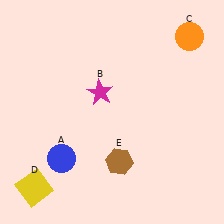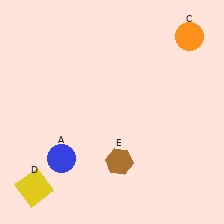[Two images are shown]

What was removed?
The magenta star (B) was removed in Image 2.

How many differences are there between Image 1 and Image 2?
There is 1 difference between the two images.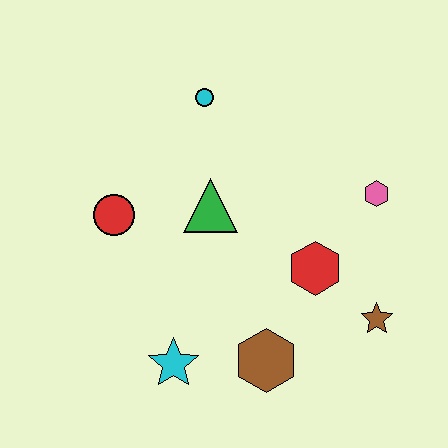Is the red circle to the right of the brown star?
No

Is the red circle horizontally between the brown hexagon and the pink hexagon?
No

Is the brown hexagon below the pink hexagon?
Yes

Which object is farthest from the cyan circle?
The brown star is farthest from the cyan circle.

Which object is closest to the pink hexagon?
The red hexagon is closest to the pink hexagon.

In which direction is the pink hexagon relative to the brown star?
The pink hexagon is above the brown star.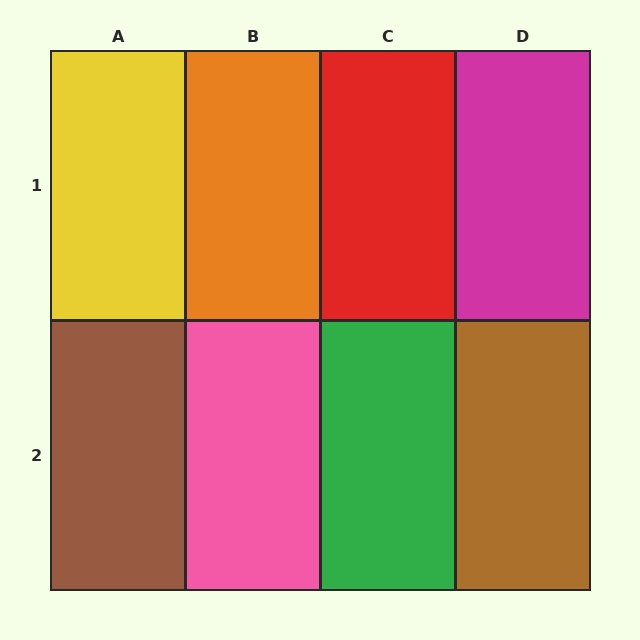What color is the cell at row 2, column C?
Green.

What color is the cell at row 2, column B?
Pink.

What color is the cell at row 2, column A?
Brown.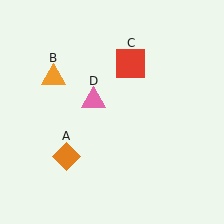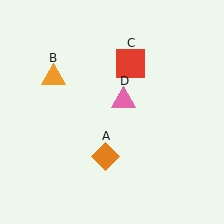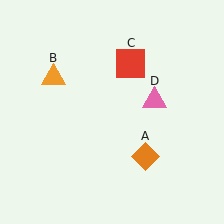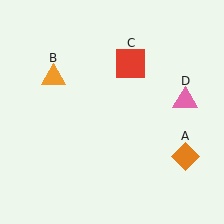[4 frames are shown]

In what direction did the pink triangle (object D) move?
The pink triangle (object D) moved right.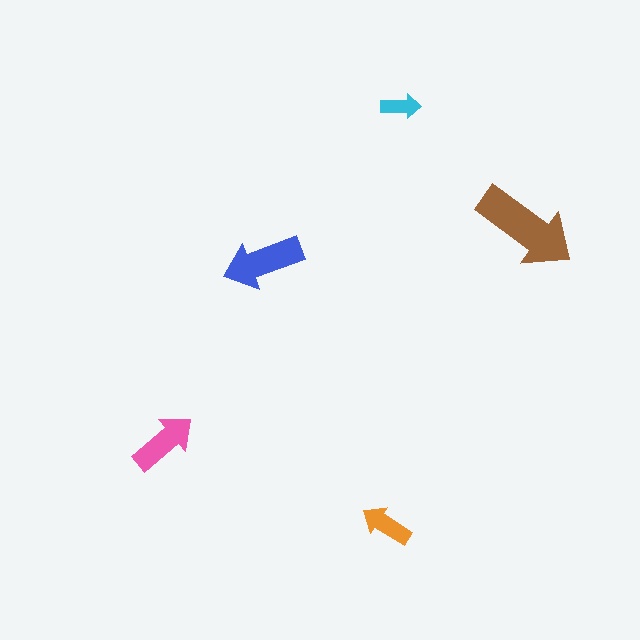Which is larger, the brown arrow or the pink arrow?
The brown one.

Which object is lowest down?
The orange arrow is bottommost.